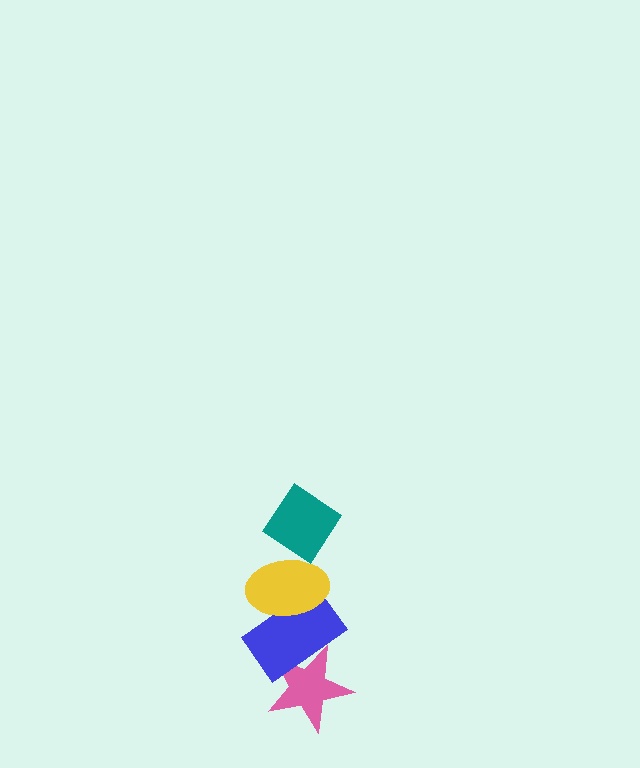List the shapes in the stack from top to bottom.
From top to bottom: the teal diamond, the yellow ellipse, the blue rectangle, the pink star.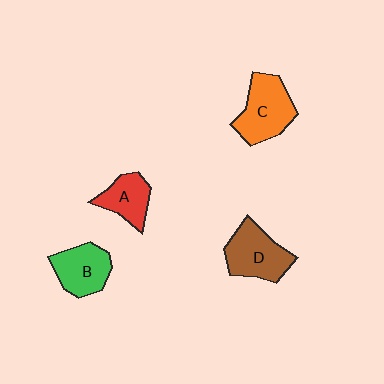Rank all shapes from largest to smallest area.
From largest to smallest: C (orange), D (brown), B (green), A (red).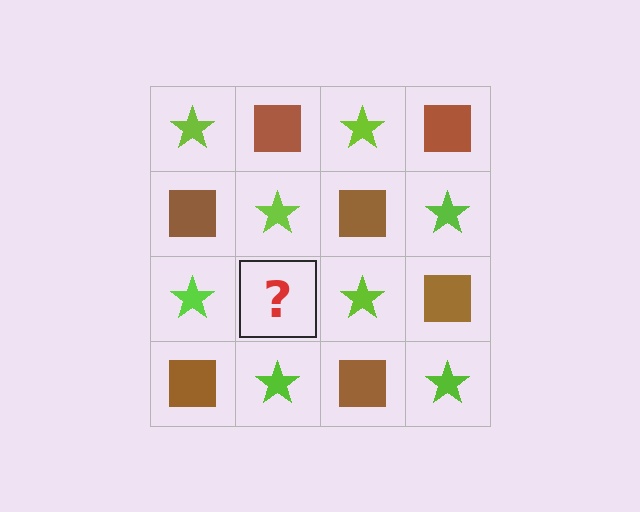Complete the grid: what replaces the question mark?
The question mark should be replaced with a brown square.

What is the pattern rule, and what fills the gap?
The rule is that it alternates lime star and brown square in a checkerboard pattern. The gap should be filled with a brown square.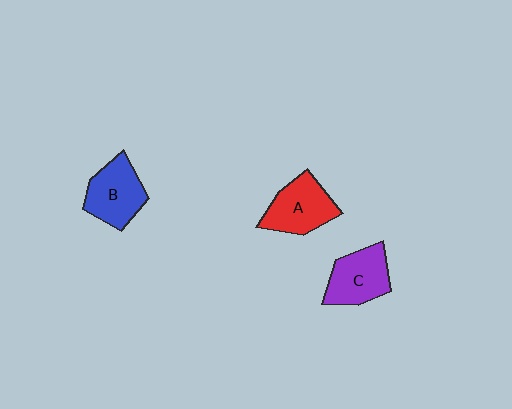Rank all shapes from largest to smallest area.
From largest to smallest: A (red), B (blue), C (purple).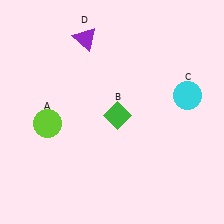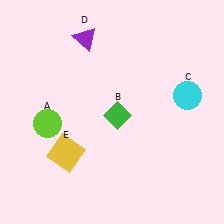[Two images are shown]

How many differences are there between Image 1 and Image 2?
There is 1 difference between the two images.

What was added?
A yellow square (E) was added in Image 2.